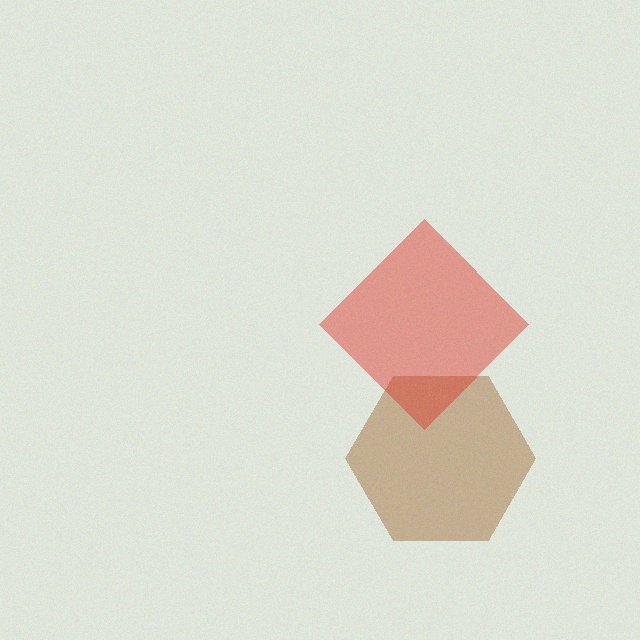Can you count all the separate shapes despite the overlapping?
Yes, there are 2 separate shapes.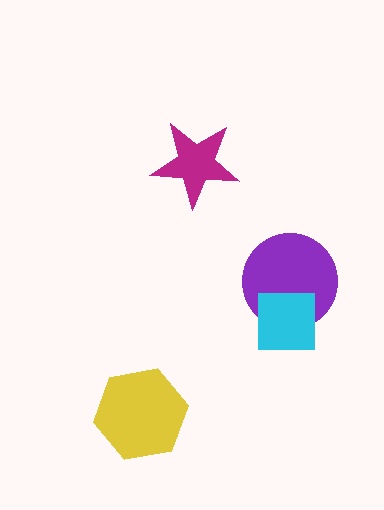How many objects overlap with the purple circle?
1 object overlaps with the purple circle.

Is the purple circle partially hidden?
Yes, it is partially covered by another shape.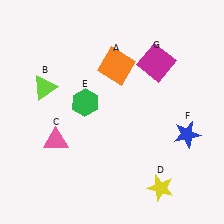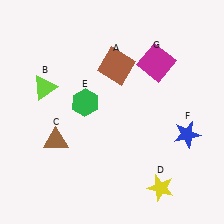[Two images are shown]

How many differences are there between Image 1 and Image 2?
There are 2 differences between the two images.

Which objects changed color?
A changed from orange to brown. C changed from pink to brown.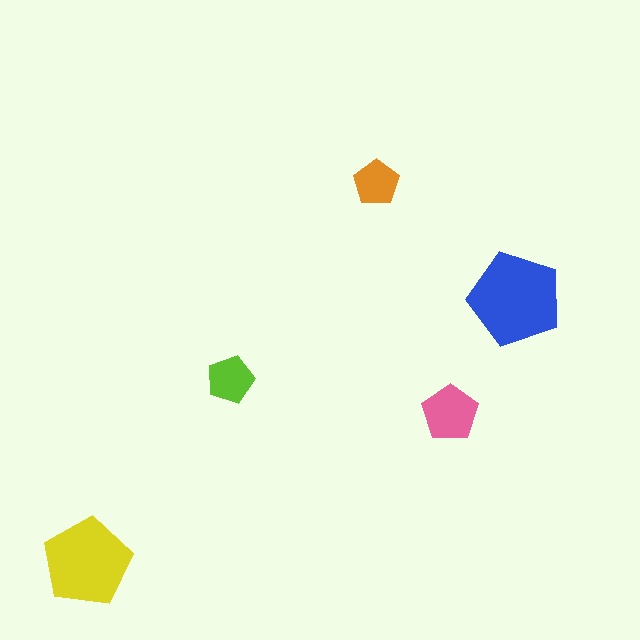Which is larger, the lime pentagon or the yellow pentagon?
The yellow one.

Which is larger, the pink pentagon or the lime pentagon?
The pink one.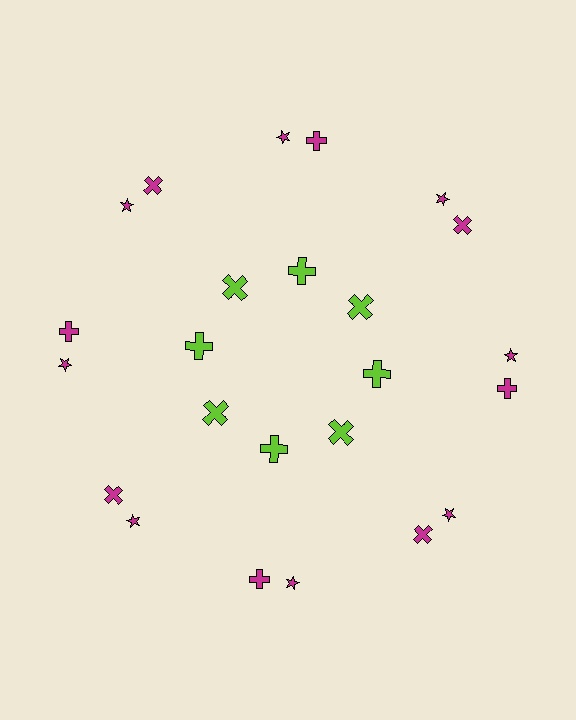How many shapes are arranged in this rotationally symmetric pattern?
There are 24 shapes, arranged in 8 groups of 3.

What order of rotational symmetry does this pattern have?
This pattern has 8-fold rotational symmetry.